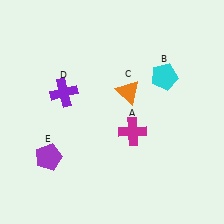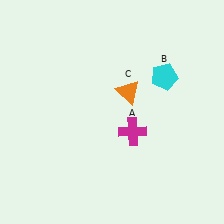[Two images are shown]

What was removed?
The purple cross (D), the purple pentagon (E) were removed in Image 2.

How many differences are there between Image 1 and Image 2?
There are 2 differences between the two images.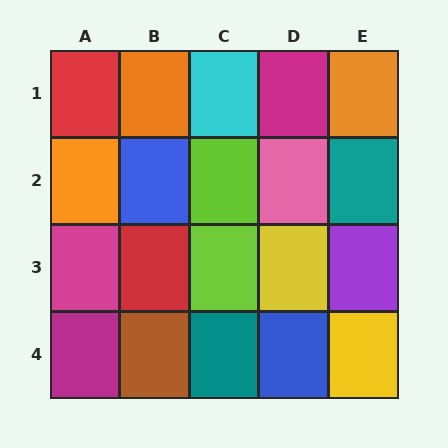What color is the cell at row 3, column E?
Purple.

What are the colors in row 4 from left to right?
Magenta, brown, teal, blue, yellow.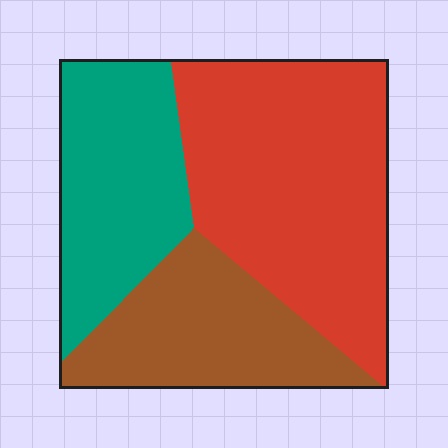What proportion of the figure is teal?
Teal takes up between a sixth and a third of the figure.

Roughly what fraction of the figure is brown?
Brown covers 26% of the figure.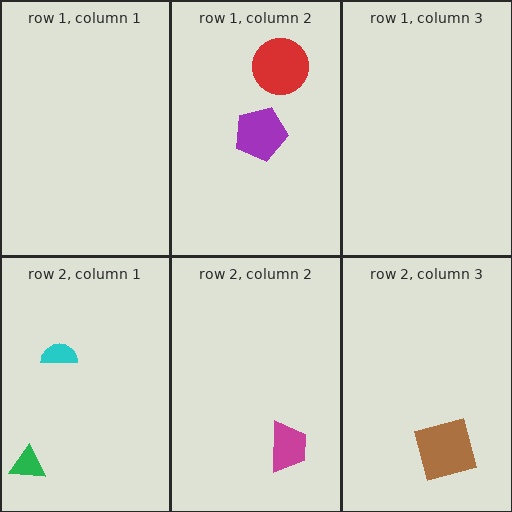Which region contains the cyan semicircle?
The row 2, column 1 region.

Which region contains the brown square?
The row 2, column 3 region.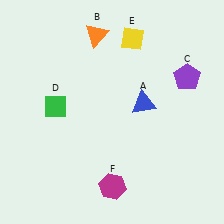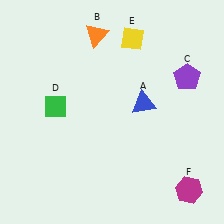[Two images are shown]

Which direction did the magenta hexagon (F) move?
The magenta hexagon (F) moved right.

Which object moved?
The magenta hexagon (F) moved right.